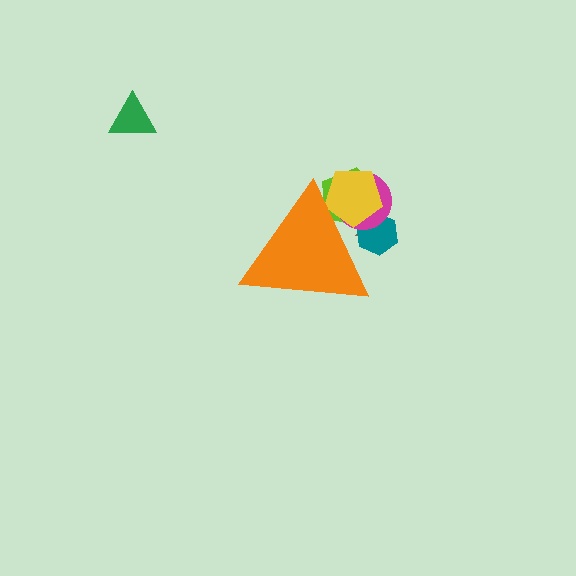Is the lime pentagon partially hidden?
Yes, the lime pentagon is partially hidden behind the orange triangle.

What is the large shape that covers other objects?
An orange triangle.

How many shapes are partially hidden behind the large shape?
5 shapes are partially hidden.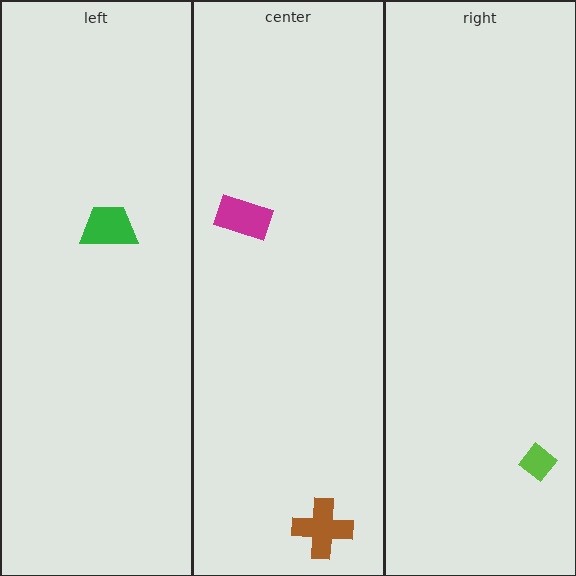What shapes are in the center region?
The magenta rectangle, the brown cross.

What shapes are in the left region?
The green trapezoid.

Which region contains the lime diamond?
The right region.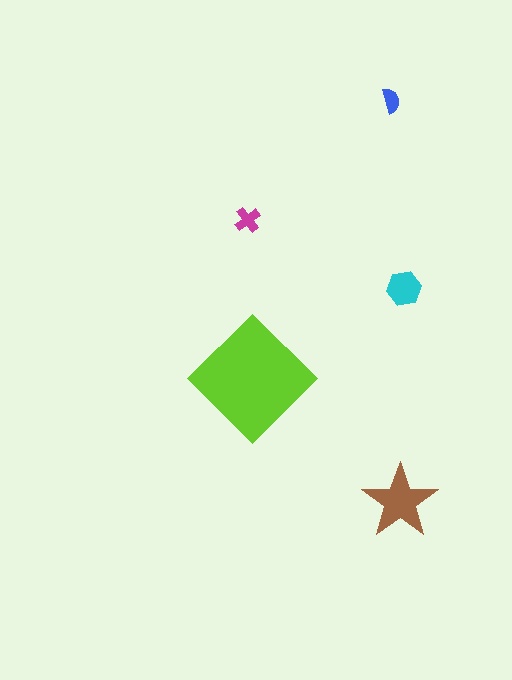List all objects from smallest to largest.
The blue semicircle, the magenta cross, the cyan hexagon, the brown star, the lime diamond.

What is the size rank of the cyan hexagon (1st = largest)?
3rd.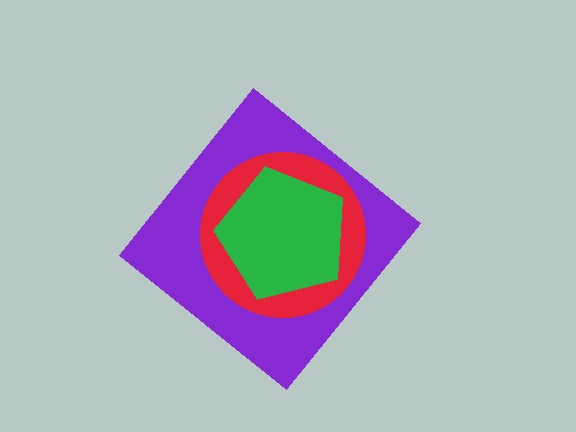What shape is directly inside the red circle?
The green pentagon.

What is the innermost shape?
The green pentagon.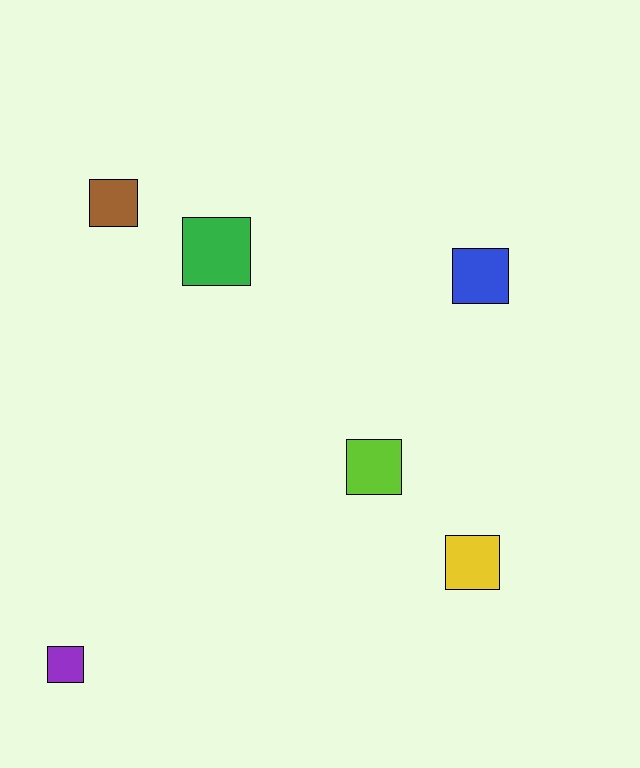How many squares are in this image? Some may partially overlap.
There are 6 squares.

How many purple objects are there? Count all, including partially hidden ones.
There is 1 purple object.